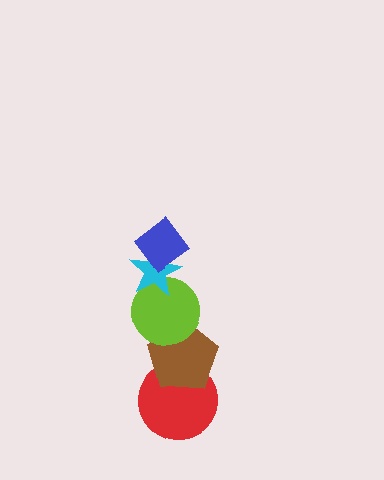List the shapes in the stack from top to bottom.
From top to bottom: the blue diamond, the cyan star, the lime circle, the brown pentagon, the red circle.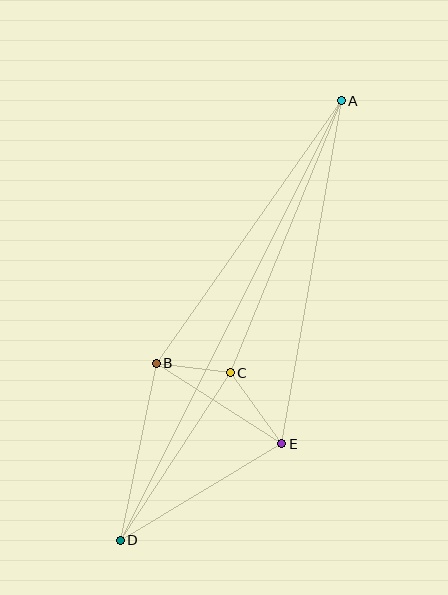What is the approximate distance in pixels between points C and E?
The distance between C and E is approximately 88 pixels.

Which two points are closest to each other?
Points B and C are closest to each other.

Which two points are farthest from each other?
Points A and D are farthest from each other.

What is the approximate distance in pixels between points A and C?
The distance between A and C is approximately 294 pixels.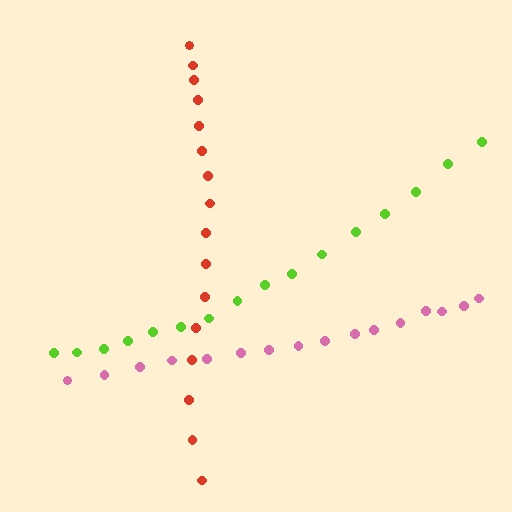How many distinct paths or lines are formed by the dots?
There are 3 distinct paths.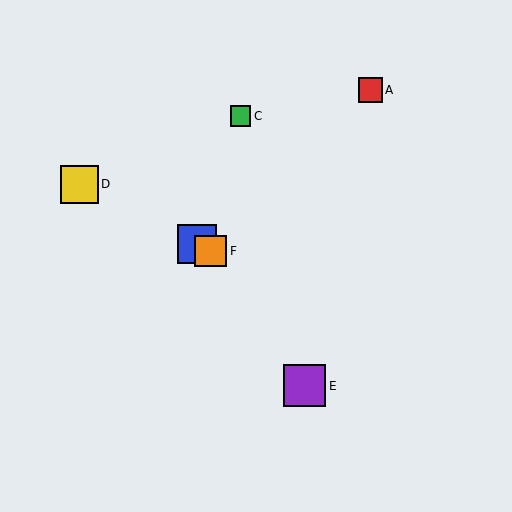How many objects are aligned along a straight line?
3 objects (B, D, F) are aligned along a straight line.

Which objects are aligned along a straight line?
Objects B, D, F are aligned along a straight line.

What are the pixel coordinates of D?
Object D is at (79, 184).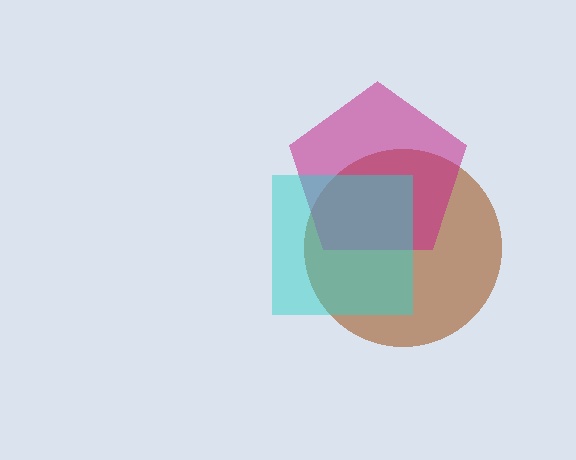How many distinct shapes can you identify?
There are 3 distinct shapes: a brown circle, a magenta pentagon, a cyan square.